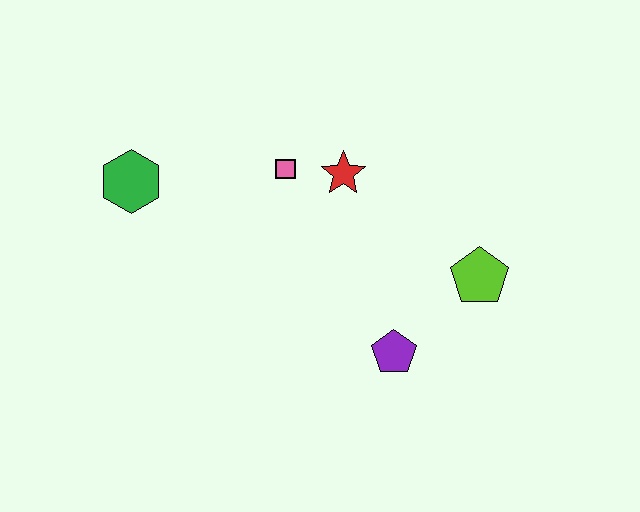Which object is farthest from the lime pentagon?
The green hexagon is farthest from the lime pentagon.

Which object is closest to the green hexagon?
The pink square is closest to the green hexagon.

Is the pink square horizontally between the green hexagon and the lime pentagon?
Yes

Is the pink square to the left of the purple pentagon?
Yes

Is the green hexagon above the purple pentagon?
Yes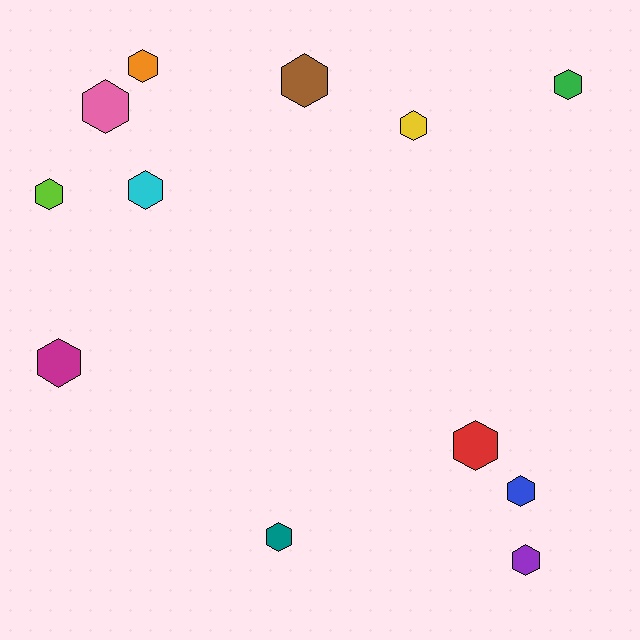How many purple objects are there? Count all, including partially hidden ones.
There is 1 purple object.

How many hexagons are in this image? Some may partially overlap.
There are 12 hexagons.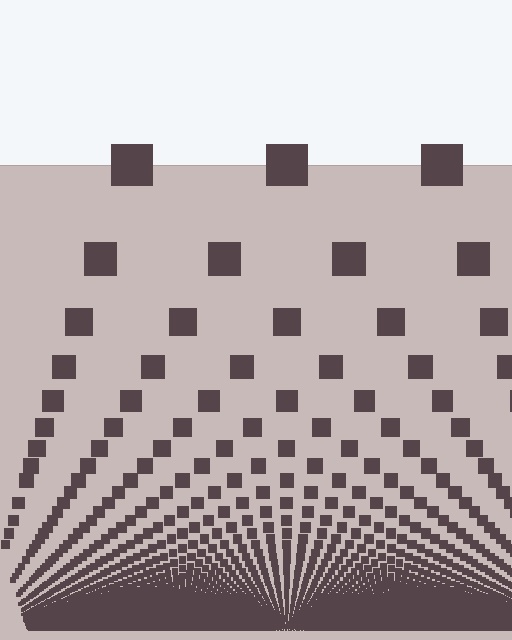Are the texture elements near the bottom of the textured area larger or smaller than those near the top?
Smaller. The gradient is inverted — elements near the bottom are smaller and denser.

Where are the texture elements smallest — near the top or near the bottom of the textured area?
Near the bottom.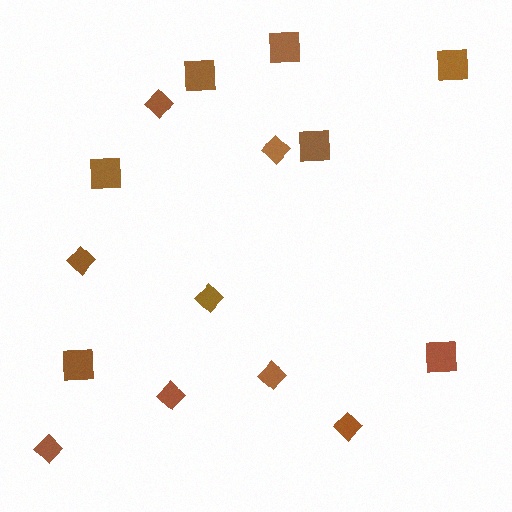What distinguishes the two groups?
There are 2 groups: one group of squares (7) and one group of diamonds (8).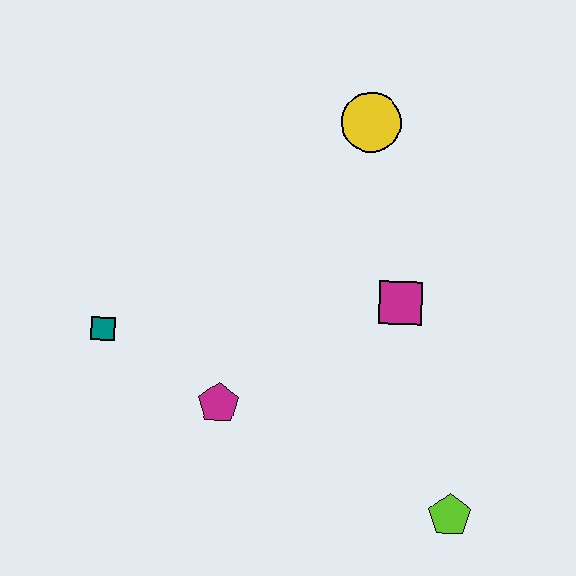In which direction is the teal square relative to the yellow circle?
The teal square is to the left of the yellow circle.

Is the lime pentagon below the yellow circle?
Yes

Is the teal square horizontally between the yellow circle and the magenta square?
No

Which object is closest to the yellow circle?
The magenta square is closest to the yellow circle.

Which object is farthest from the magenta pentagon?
The yellow circle is farthest from the magenta pentagon.